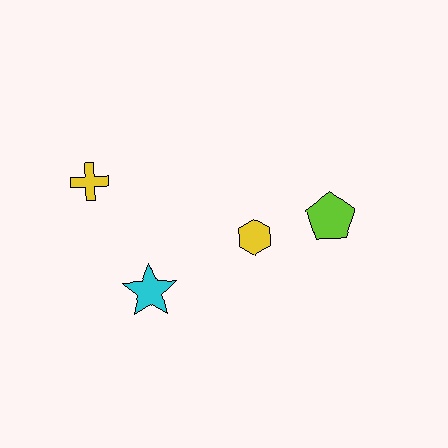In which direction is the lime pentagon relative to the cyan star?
The lime pentagon is to the right of the cyan star.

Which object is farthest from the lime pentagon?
The yellow cross is farthest from the lime pentagon.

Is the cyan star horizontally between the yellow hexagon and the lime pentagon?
No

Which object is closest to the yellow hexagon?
The lime pentagon is closest to the yellow hexagon.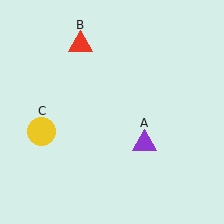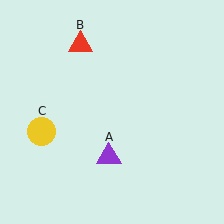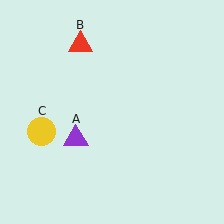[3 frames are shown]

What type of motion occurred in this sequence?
The purple triangle (object A) rotated clockwise around the center of the scene.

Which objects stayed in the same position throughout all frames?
Red triangle (object B) and yellow circle (object C) remained stationary.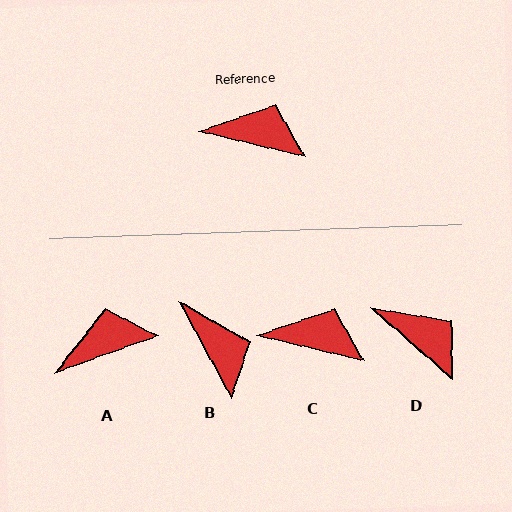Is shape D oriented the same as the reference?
No, it is off by about 28 degrees.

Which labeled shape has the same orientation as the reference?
C.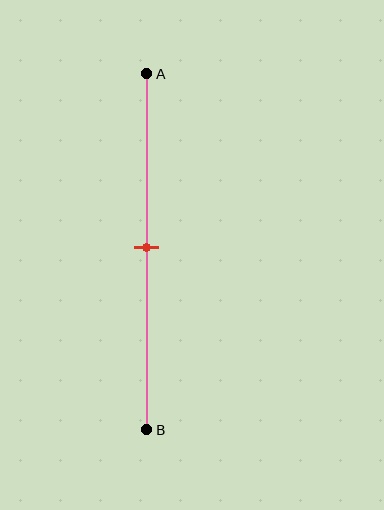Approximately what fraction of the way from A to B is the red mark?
The red mark is approximately 50% of the way from A to B.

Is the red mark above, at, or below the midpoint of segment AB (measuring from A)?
The red mark is approximately at the midpoint of segment AB.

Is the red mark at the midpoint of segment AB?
Yes, the mark is approximately at the midpoint.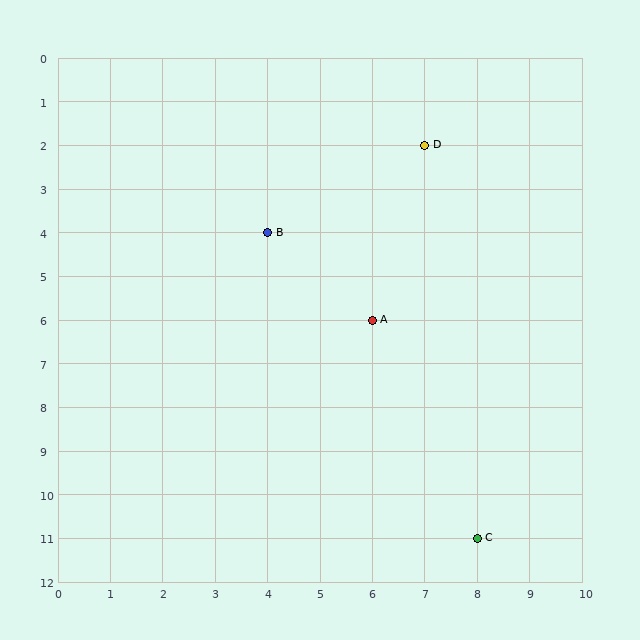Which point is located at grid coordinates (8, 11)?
Point C is at (8, 11).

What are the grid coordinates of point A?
Point A is at grid coordinates (6, 6).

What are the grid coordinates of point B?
Point B is at grid coordinates (4, 4).